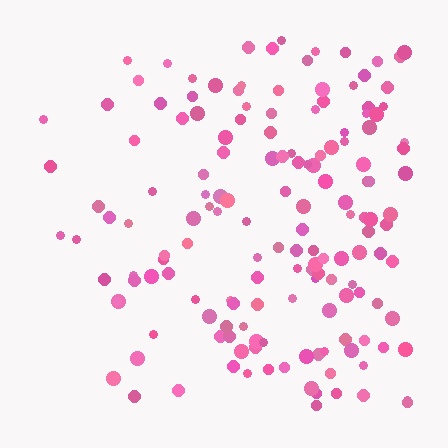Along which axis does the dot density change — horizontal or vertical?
Horizontal.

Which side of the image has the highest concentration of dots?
The right.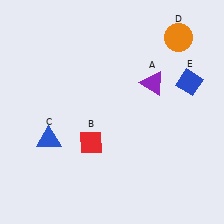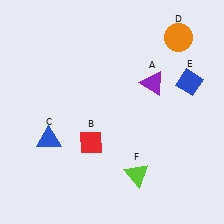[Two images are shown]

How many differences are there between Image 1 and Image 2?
There is 1 difference between the two images.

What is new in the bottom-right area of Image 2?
A lime triangle (F) was added in the bottom-right area of Image 2.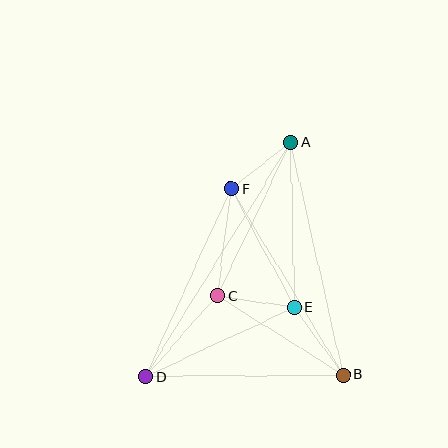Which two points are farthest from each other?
Points A and D are farthest from each other.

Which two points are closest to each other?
Points A and F are closest to each other.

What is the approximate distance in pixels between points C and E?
The distance between C and E is approximately 77 pixels.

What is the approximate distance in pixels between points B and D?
The distance between B and D is approximately 197 pixels.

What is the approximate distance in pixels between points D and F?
The distance between D and F is approximately 206 pixels.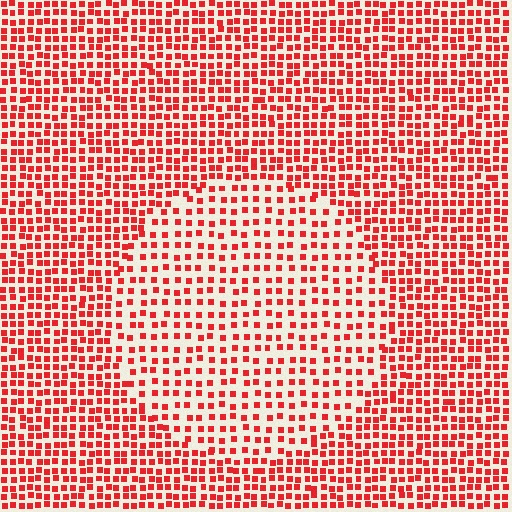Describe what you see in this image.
The image contains small red elements arranged at two different densities. A circle-shaped region is visible where the elements are less densely packed than the surrounding area.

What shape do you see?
I see a circle.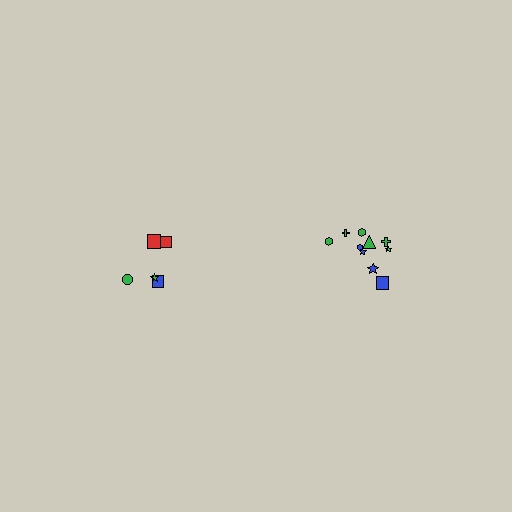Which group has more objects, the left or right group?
The right group.